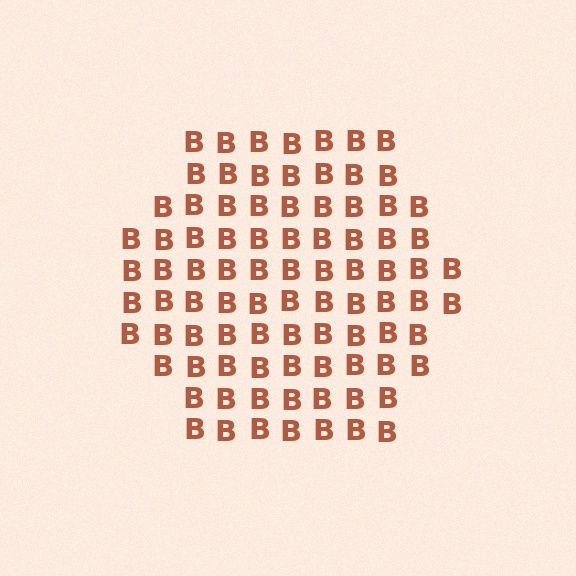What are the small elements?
The small elements are letter B's.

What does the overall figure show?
The overall figure shows a hexagon.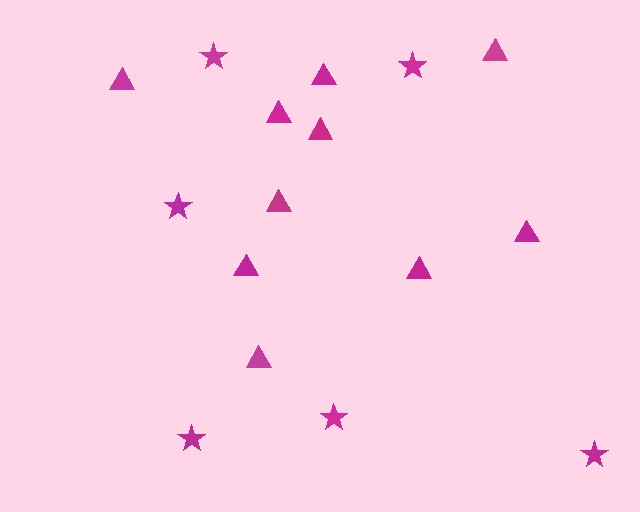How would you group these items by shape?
There are 2 groups: one group of triangles (10) and one group of stars (6).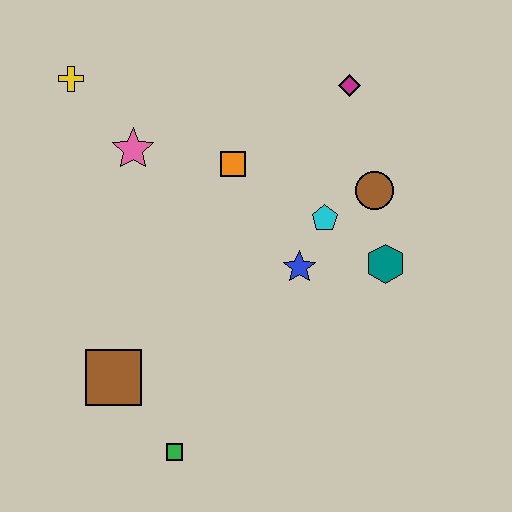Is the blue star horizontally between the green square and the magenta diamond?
Yes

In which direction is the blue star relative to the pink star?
The blue star is to the right of the pink star.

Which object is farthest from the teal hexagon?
The yellow cross is farthest from the teal hexagon.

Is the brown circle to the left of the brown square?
No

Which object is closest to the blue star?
The cyan pentagon is closest to the blue star.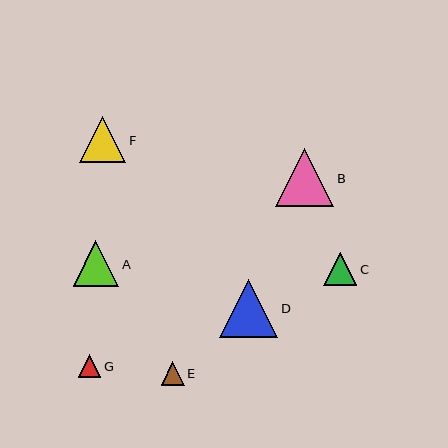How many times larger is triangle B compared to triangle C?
Triangle B is approximately 1.8 times the size of triangle C.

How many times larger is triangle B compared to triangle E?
Triangle B is approximately 2.5 times the size of triangle E.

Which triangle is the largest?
Triangle D is the largest with a size of approximately 58 pixels.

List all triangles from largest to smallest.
From largest to smallest: D, B, F, A, C, E, G.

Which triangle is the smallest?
Triangle G is the smallest with a size of approximately 22 pixels.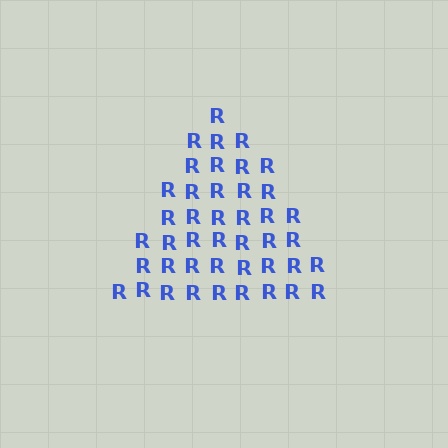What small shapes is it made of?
It is made of small letter R's.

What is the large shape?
The large shape is a triangle.